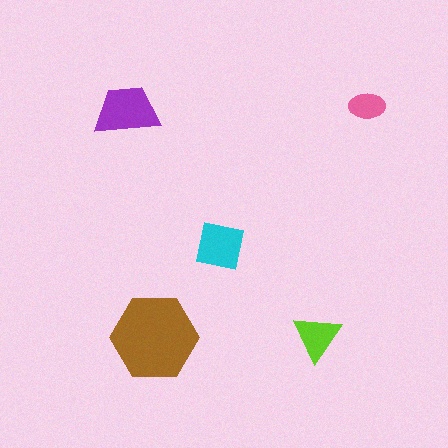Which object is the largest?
The brown hexagon.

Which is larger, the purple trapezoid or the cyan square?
The purple trapezoid.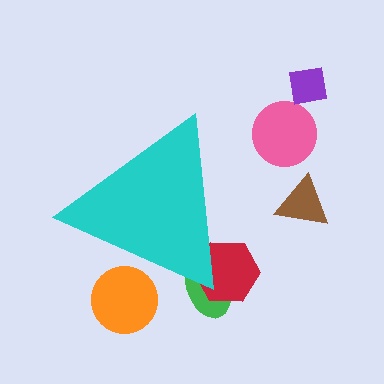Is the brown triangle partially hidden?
No, the brown triangle is fully visible.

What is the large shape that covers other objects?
A cyan triangle.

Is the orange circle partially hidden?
Yes, the orange circle is partially hidden behind the cyan triangle.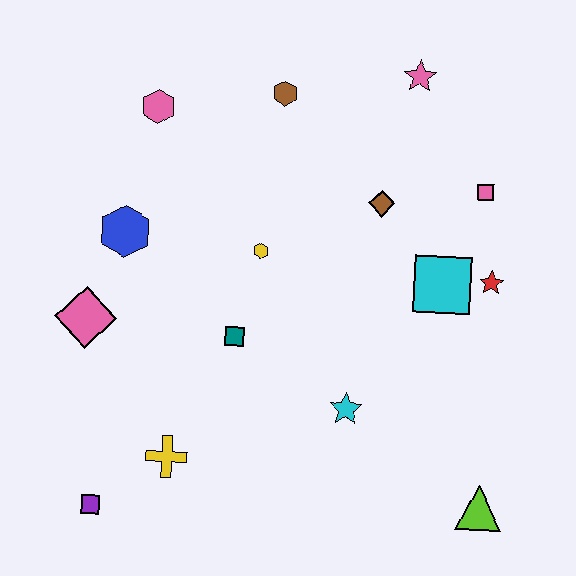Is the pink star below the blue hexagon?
No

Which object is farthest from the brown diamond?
The purple square is farthest from the brown diamond.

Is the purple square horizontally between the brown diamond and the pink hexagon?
No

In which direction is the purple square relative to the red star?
The purple square is to the left of the red star.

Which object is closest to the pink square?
The red star is closest to the pink square.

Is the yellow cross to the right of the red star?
No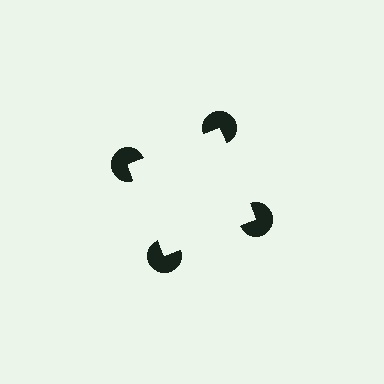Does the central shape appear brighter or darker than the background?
It typically appears slightly brighter than the background, even though no actual brightness change is drawn.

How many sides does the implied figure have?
4 sides.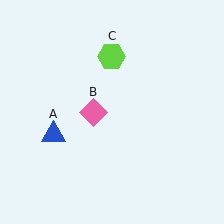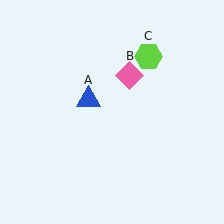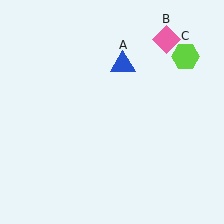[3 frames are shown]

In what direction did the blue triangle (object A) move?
The blue triangle (object A) moved up and to the right.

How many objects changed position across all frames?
3 objects changed position: blue triangle (object A), pink diamond (object B), lime hexagon (object C).